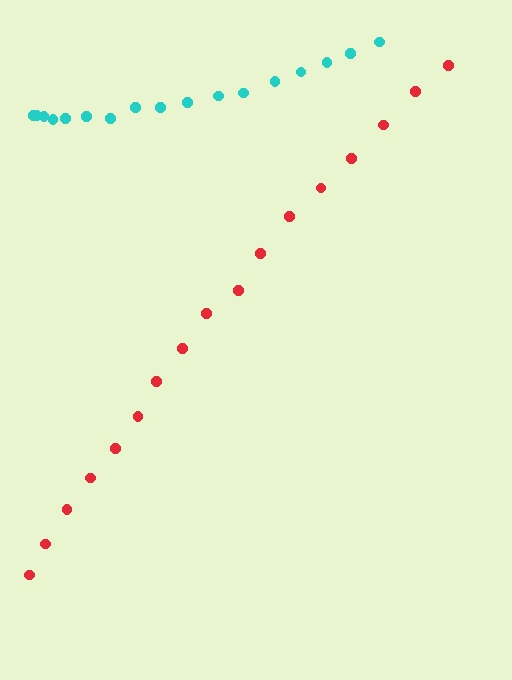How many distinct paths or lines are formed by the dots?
There are 2 distinct paths.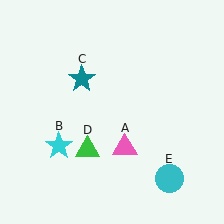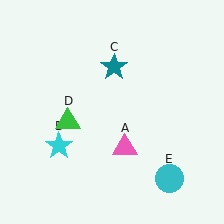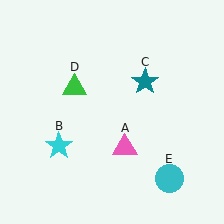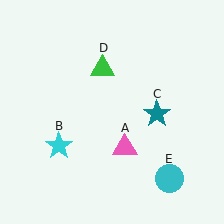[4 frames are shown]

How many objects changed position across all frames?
2 objects changed position: teal star (object C), green triangle (object D).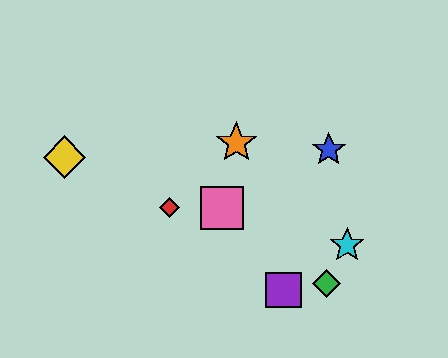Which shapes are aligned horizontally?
The red diamond, the pink square are aligned horizontally.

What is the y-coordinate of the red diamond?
The red diamond is at y≈208.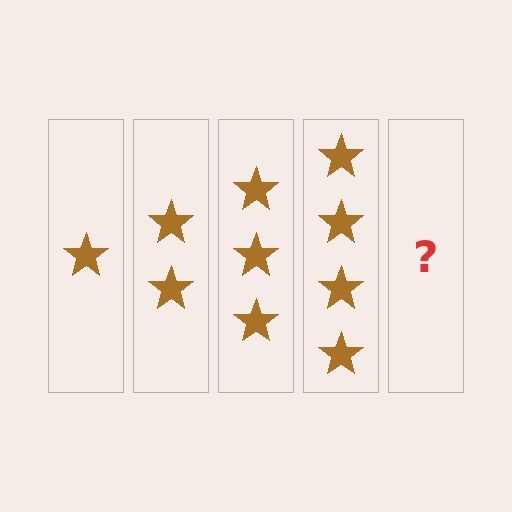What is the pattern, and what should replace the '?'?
The pattern is that each step adds one more star. The '?' should be 5 stars.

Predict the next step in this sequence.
The next step is 5 stars.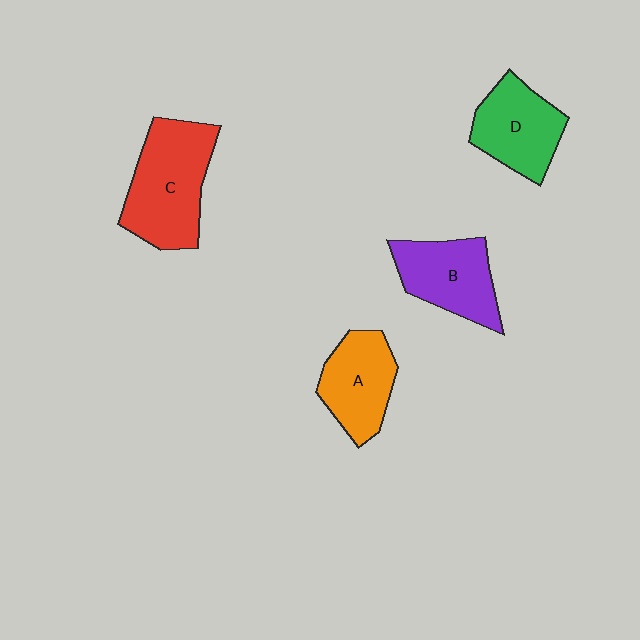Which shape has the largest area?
Shape C (red).